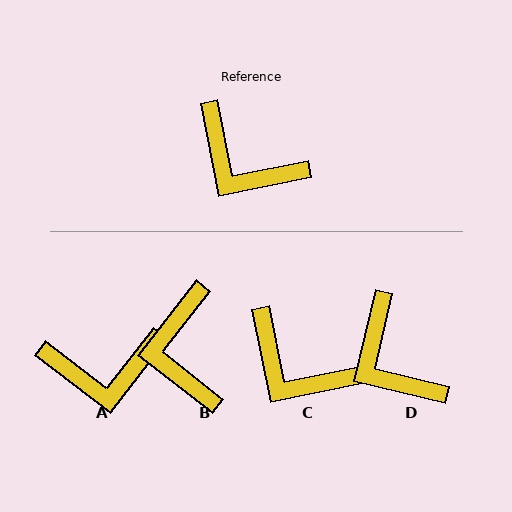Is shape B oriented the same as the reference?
No, it is off by about 49 degrees.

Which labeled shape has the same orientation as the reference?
C.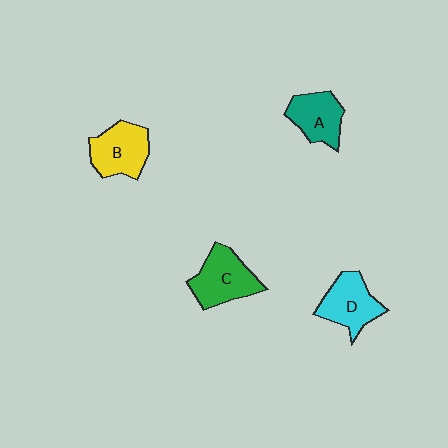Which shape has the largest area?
Shape C (green).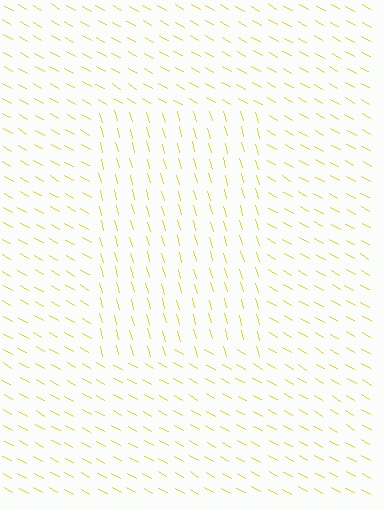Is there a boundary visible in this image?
Yes, there is a texture boundary formed by a change in line orientation.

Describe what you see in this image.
The image is filled with small yellow line segments. A rectangle region in the image has lines oriented differently from the surrounding lines, creating a visible texture boundary.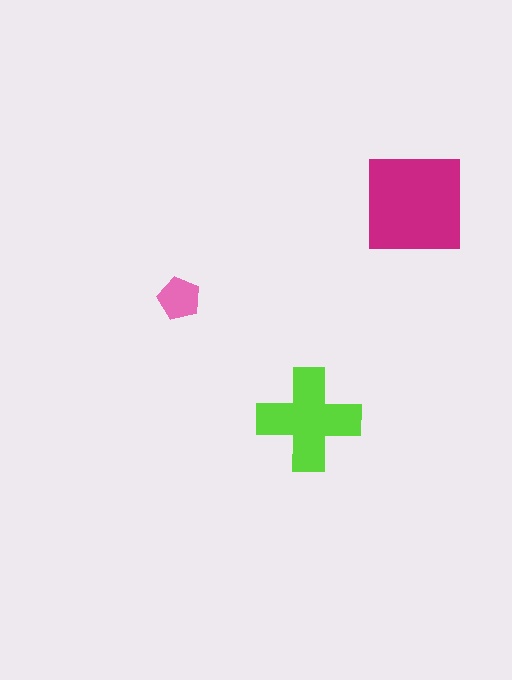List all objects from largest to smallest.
The magenta square, the lime cross, the pink pentagon.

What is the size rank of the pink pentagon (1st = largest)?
3rd.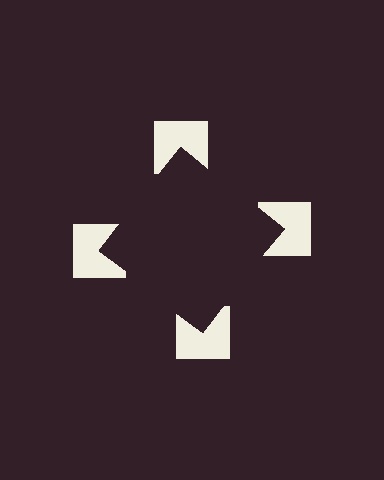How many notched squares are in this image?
There are 4 — one at each vertex of the illusory square.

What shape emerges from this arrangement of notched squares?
An illusory square — its edges are inferred from the aligned wedge cuts in the notched squares, not physically drawn.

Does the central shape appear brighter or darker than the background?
It typically appears slightly darker than the background, even though no actual brightness change is drawn.